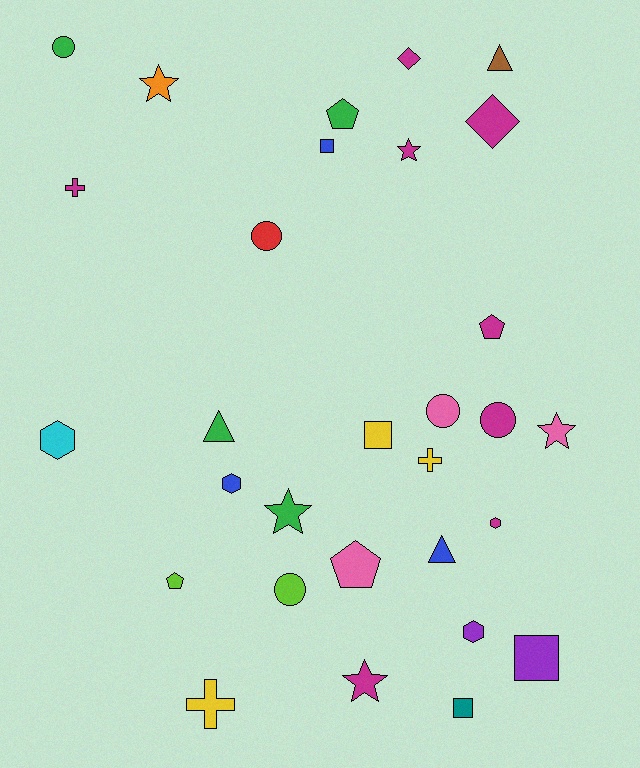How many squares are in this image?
There are 4 squares.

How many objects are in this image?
There are 30 objects.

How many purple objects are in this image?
There are 2 purple objects.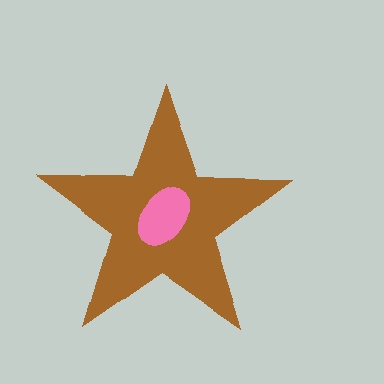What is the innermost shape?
The pink ellipse.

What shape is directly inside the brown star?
The pink ellipse.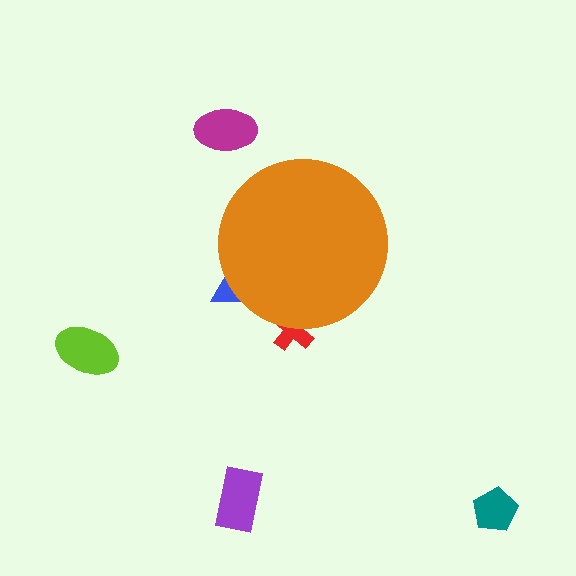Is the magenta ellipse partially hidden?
No, the magenta ellipse is fully visible.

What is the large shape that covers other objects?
An orange circle.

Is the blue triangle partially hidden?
Yes, the blue triangle is partially hidden behind the orange circle.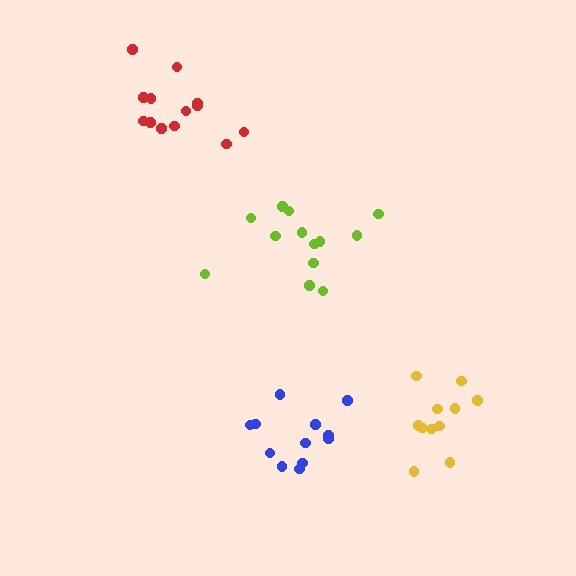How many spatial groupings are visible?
There are 4 spatial groupings.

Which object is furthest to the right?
The yellow cluster is rightmost.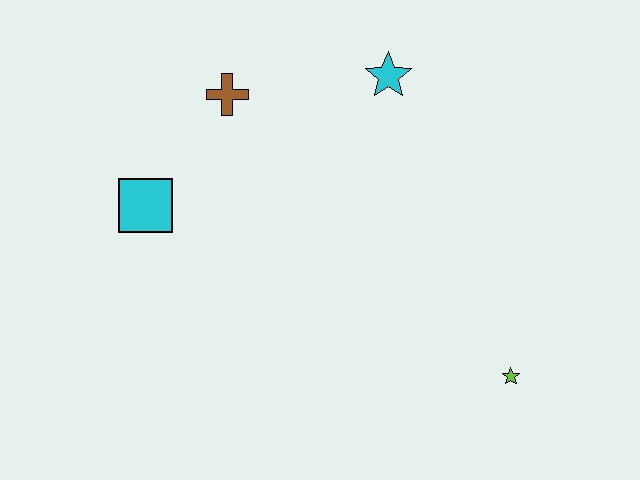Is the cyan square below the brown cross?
Yes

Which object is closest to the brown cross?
The cyan square is closest to the brown cross.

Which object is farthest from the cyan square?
The lime star is farthest from the cyan square.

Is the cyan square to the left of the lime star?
Yes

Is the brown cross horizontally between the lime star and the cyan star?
No